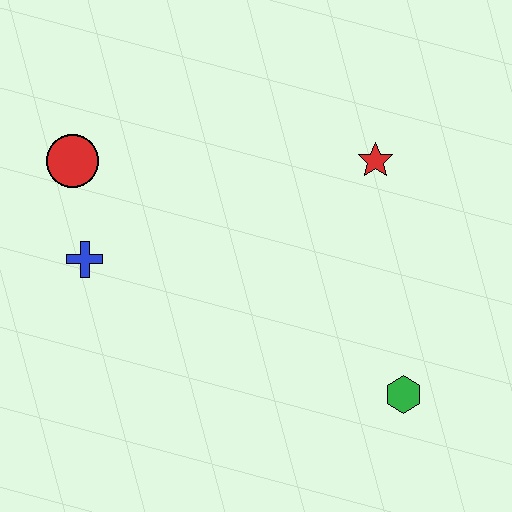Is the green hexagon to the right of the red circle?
Yes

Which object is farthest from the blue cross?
The green hexagon is farthest from the blue cross.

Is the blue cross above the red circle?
No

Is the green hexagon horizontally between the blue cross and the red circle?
No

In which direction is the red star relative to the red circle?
The red star is to the right of the red circle.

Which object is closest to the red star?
The green hexagon is closest to the red star.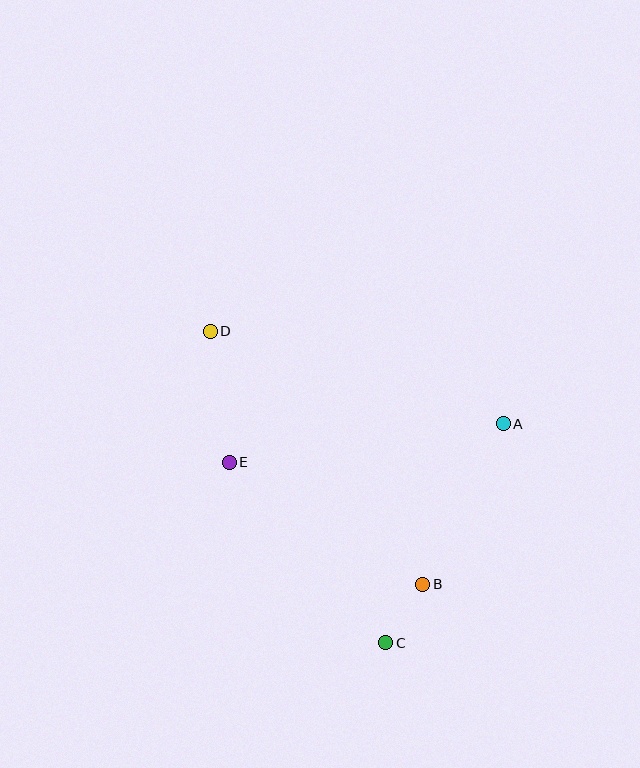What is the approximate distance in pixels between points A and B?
The distance between A and B is approximately 180 pixels.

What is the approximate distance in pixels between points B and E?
The distance between B and E is approximately 229 pixels.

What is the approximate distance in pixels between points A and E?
The distance between A and E is approximately 277 pixels.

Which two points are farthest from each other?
Points C and D are farthest from each other.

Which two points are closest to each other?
Points B and C are closest to each other.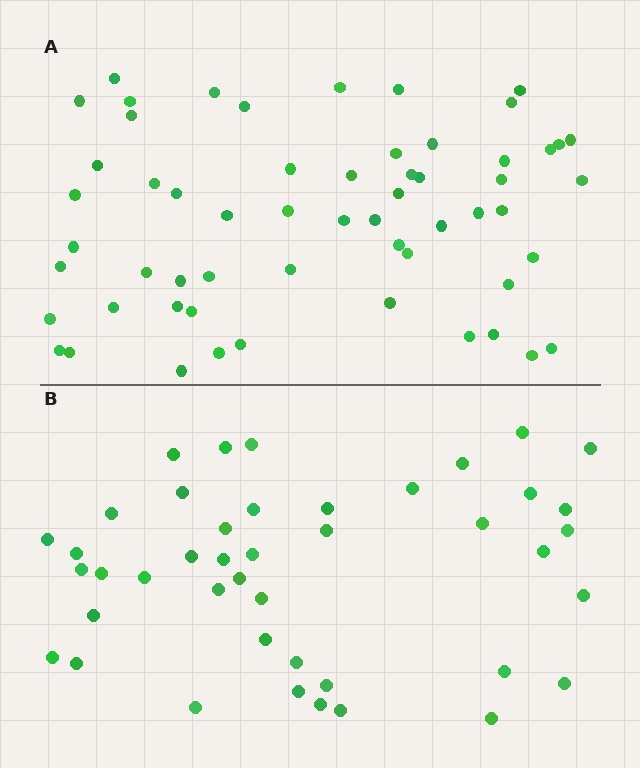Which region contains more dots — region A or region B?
Region A (the top region) has more dots.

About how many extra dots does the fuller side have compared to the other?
Region A has approximately 15 more dots than region B.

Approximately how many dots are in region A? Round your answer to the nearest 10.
About 60 dots. (The exact count is 58, which rounds to 60.)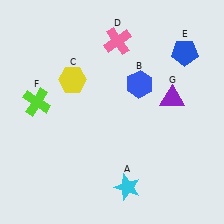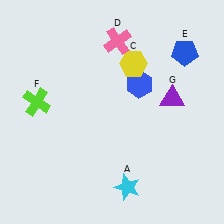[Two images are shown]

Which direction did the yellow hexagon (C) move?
The yellow hexagon (C) moved right.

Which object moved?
The yellow hexagon (C) moved right.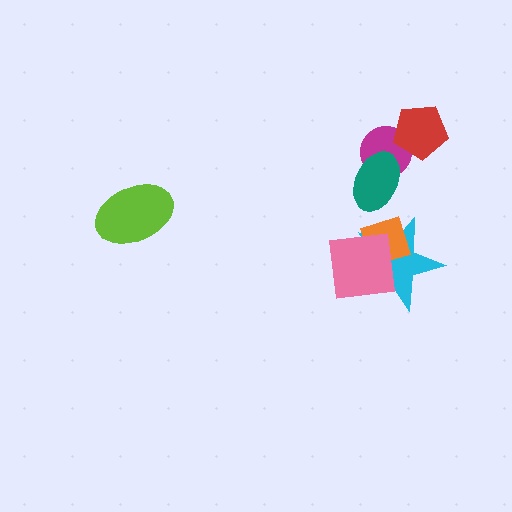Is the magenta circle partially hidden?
Yes, it is partially covered by another shape.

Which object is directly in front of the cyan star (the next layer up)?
The orange diamond is directly in front of the cyan star.